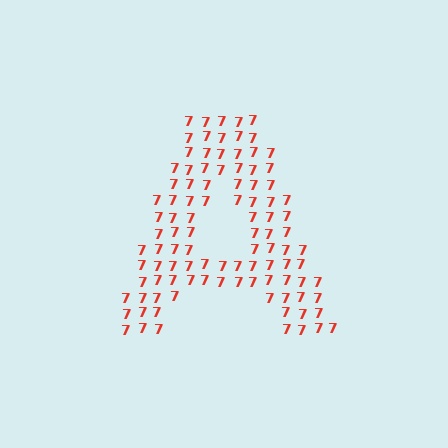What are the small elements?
The small elements are digit 7's.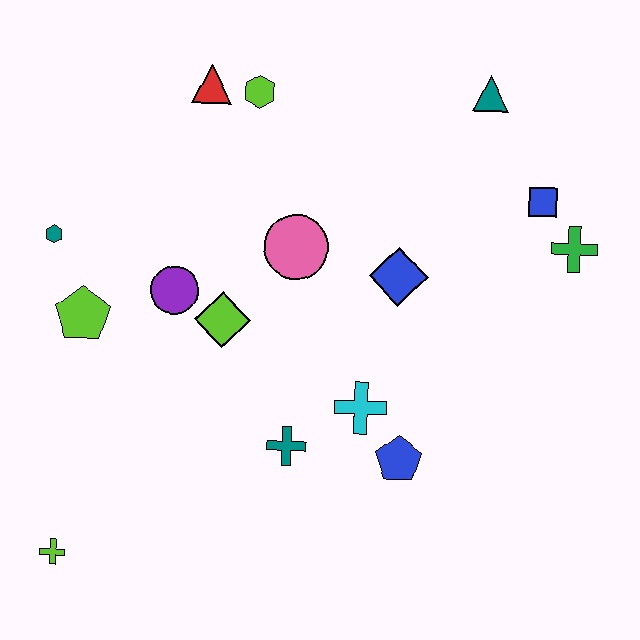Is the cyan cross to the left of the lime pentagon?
No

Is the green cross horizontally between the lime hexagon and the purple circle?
No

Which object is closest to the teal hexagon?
The lime pentagon is closest to the teal hexagon.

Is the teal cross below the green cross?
Yes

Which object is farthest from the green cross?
The lime cross is farthest from the green cross.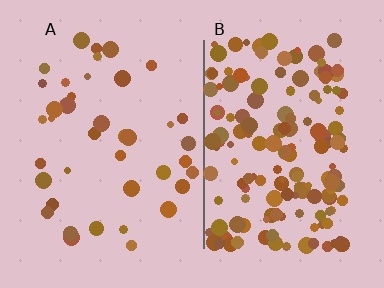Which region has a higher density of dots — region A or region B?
B (the right).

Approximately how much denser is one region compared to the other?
Approximately 4.0× — region B over region A.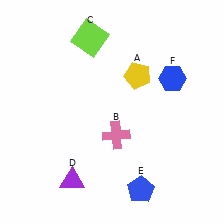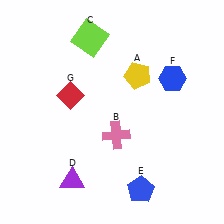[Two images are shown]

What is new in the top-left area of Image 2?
A red diamond (G) was added in the top-left area of Image 2.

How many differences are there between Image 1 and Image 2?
There is 1 difference between the two images.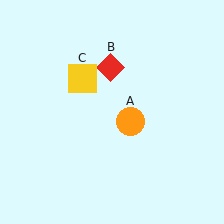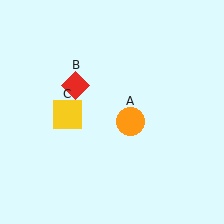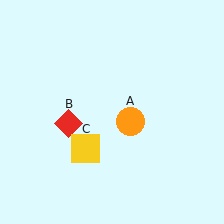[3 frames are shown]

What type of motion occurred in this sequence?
The red diamond (object B), yellow square (object C) rotated counterclockwise around the center of the scene.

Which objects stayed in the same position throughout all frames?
Orange circle (object A) remained stationary.